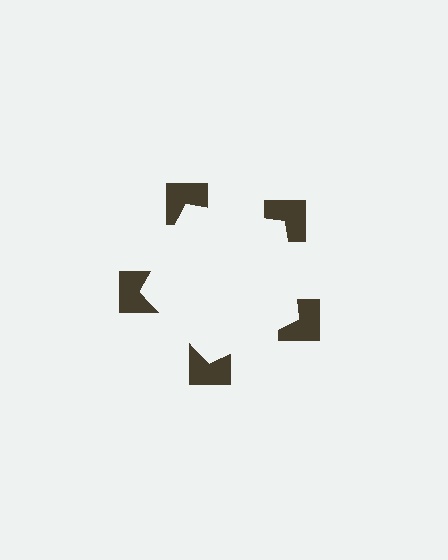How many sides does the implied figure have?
5 sides.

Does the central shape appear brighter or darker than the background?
It typically appears slightly brighter than the background, even though no actual brightness change is drawn.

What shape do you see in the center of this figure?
An illusory pentagon — its edges are inferred from the aligned wedge cuts in the notched squares, not physically drawn.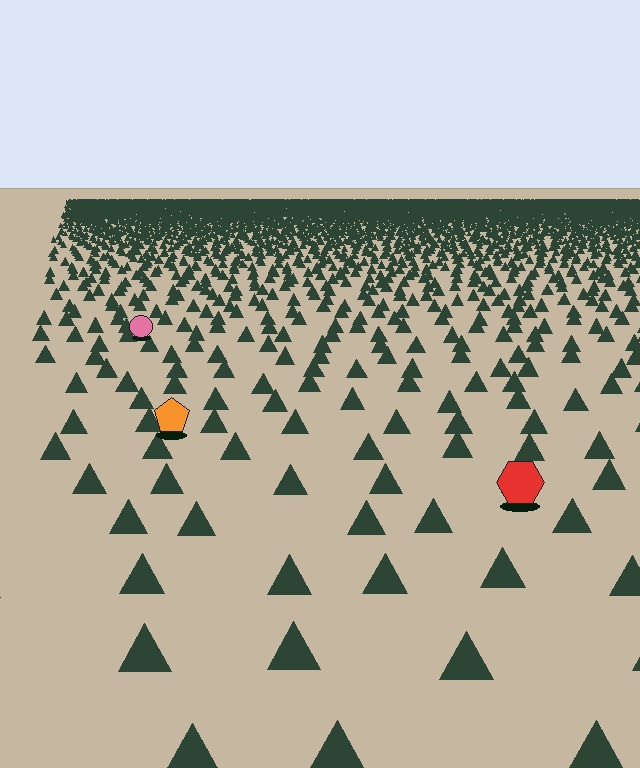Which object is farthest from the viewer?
The pink circle is farthest from the viewer. It appears smaller and the ground texture around it is denser.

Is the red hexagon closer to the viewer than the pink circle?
Yes. The red hexagon is closer — you can tell from the texture gradient: the ground texture is coarser near it.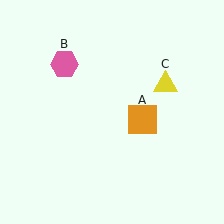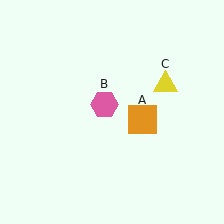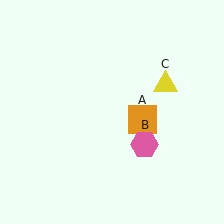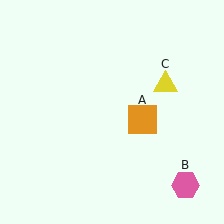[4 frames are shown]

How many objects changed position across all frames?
1 object changed position: pink hexagon (object B).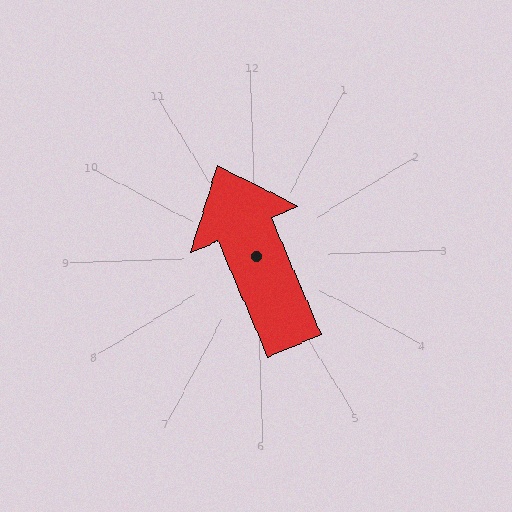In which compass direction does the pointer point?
North.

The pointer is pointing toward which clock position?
Roughly 11 o'clock.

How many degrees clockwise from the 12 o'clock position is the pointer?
Approximately 339 degrees.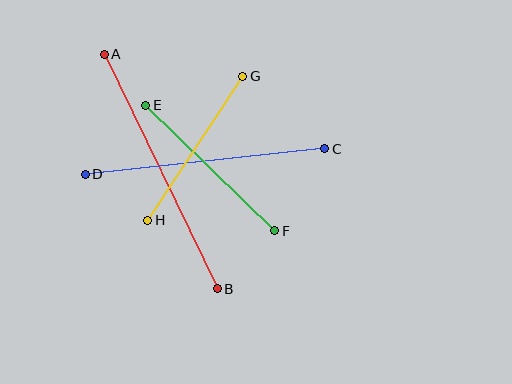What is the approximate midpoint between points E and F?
The midpoint is at approximately (210, 168) pixels.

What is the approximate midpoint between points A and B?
The midpoint is at approximately (161, 171) pixels.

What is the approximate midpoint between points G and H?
The midpoint is at approximately (195, 148) pixels.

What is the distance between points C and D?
The distance is approximately 241 pixels.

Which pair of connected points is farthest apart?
Points A and B are farthest apart.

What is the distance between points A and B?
The distance is approximately 260 pixels.